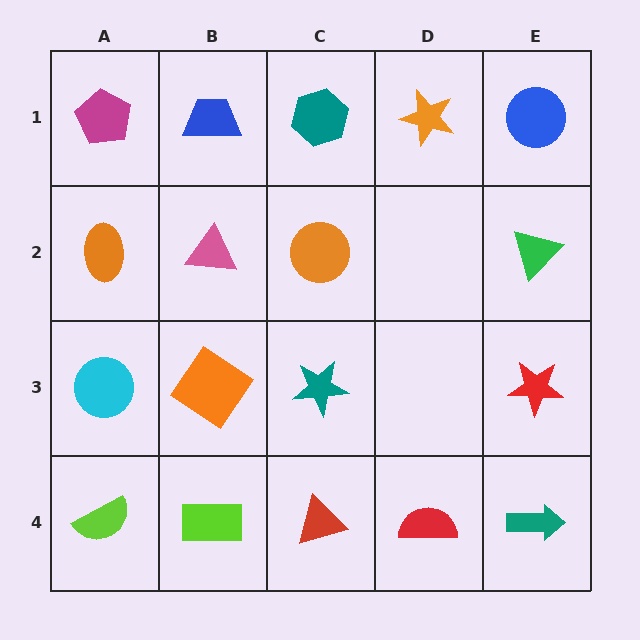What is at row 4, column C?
A red triangle.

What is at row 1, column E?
A blue circle.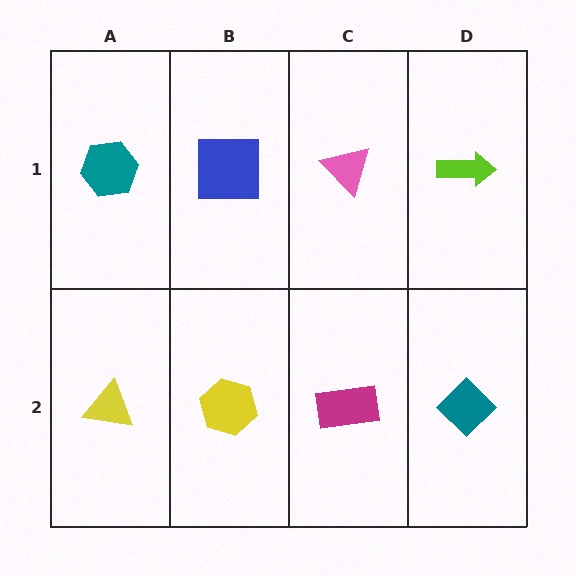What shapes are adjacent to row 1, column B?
A yellow hexagon (row 2, column B), a teal hexagon (row 1, column A), a pink triangle (row 1, column C).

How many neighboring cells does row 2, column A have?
2.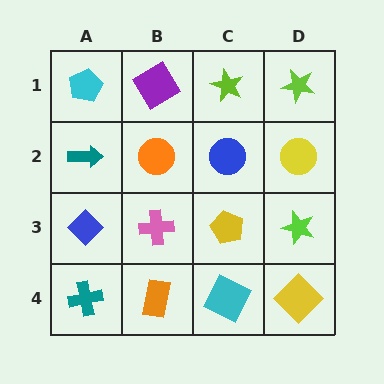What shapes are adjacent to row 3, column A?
A teal arrow (row 2, column A), a teal cross (row 4, column A), a pink cross (row 3, column B).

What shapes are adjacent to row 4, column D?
A lime star (row 3, column D), a cyan square (row 4, column C).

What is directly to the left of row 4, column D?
A cyan square.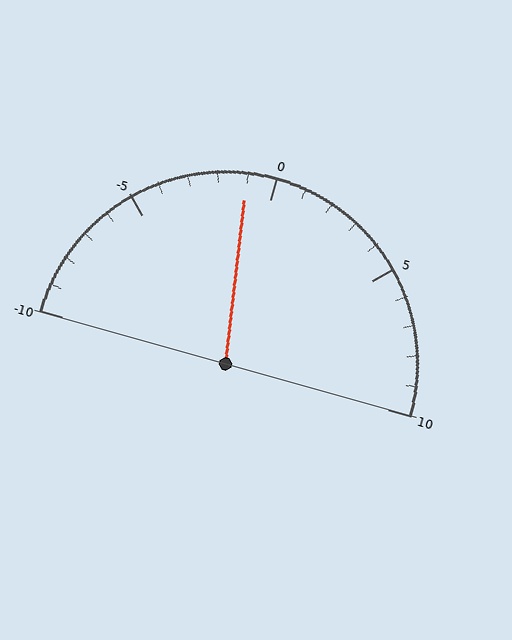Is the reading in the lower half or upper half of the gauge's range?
The reading is in the lower half of the range (-10 to 10).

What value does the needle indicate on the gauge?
The needle indicates approximately -1.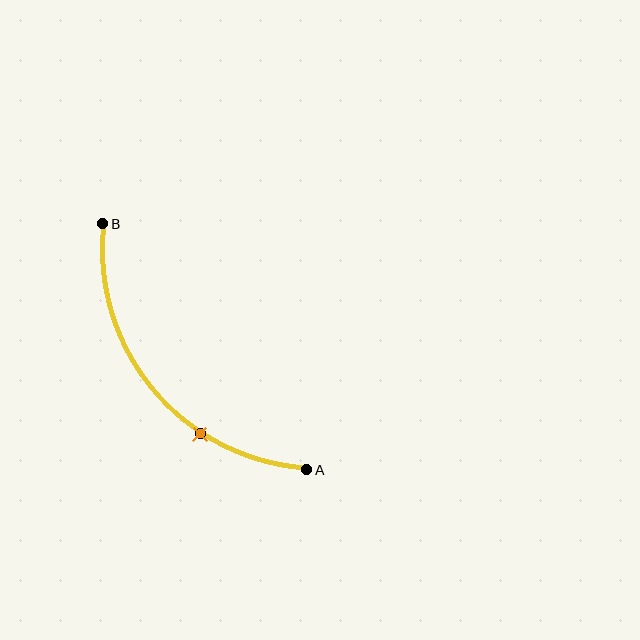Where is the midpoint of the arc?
The arc midpoint is the point on the curve farthest from the straight line joining A and B. It sits below and to the left of that line.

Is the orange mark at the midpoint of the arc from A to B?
No. The orange mark lies on the arc but is closer to endpoint A. The arc midpoint would be at the point on the curve equidistant along the arc from both A and B.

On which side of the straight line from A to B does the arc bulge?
The arc bulges below and to the left of the straight line connecting A and B.